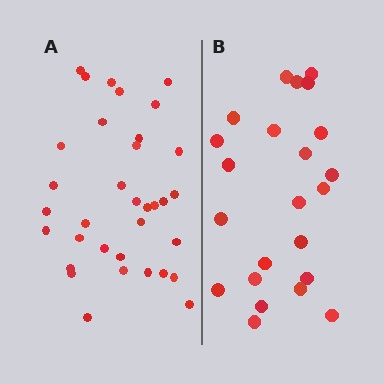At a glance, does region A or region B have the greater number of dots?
Region A (the left region) has more dots.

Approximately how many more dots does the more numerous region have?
Region A has roughly 12 or so more dots than region B.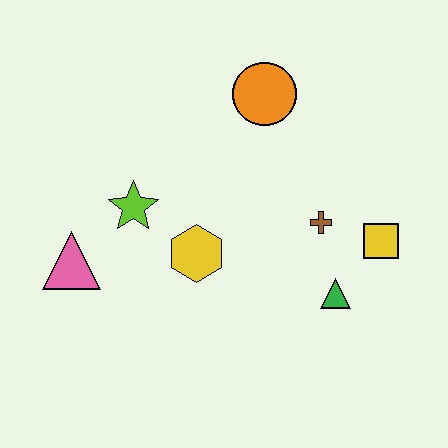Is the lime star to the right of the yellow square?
No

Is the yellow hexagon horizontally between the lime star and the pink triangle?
No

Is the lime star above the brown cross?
Yes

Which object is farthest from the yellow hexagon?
The yellow square is farthest from the yellow hexagon.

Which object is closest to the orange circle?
The brown cross is closest to the orange circle.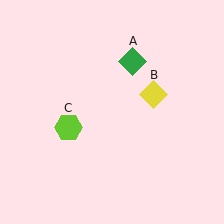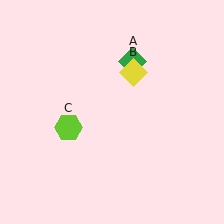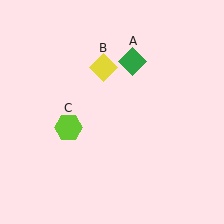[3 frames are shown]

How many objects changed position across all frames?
1 object changed position: yellow diamond (object B).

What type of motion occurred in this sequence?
The yellow diamond (object B) rotated counterclockwise around the center of the scene.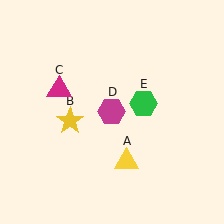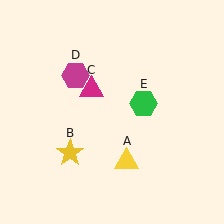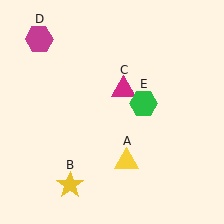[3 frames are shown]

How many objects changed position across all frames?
3 objects changed position: yellow star (object B), magenta triangle (object C), magenta hexagon (object D).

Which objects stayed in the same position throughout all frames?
Yellow triangle (object A) and green hexagon (object E) remained stationary.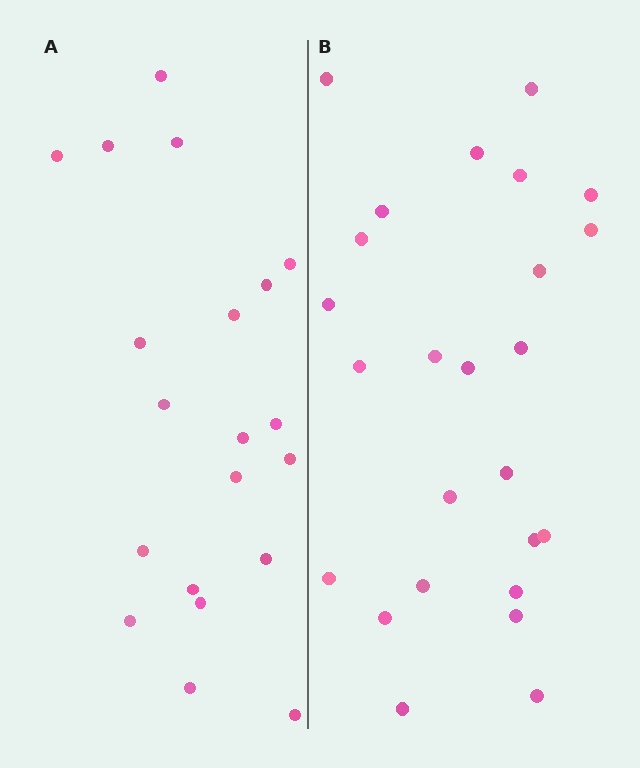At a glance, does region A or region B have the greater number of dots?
Region B (the right region) has more dots.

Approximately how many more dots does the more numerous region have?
Region B has about 5 more dots than region A.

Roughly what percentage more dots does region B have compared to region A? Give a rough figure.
About 25% more.